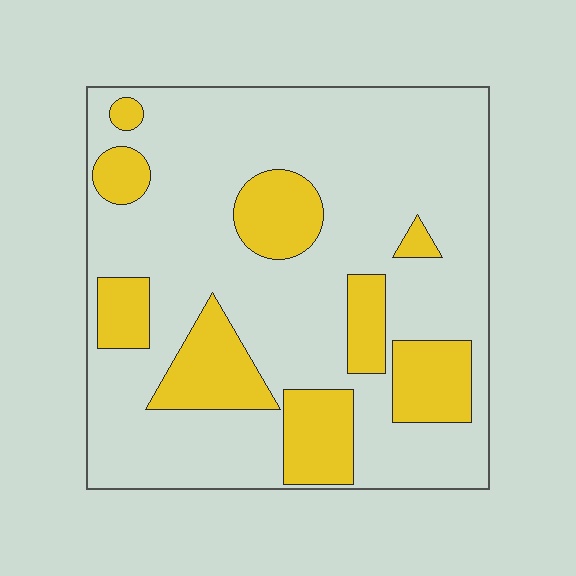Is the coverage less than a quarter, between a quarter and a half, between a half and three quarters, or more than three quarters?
Less than a quarter.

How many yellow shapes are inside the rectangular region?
9.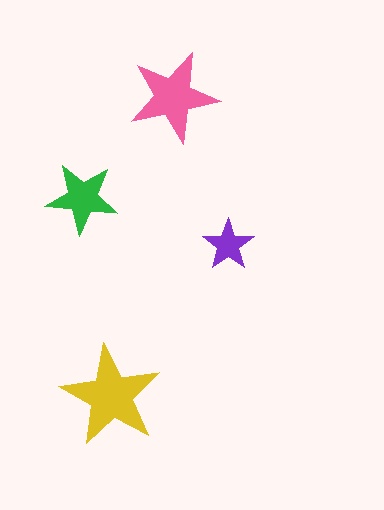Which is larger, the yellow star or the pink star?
The yellow one.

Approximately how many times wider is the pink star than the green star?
About 1.5 times wider.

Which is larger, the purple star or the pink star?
The pink one.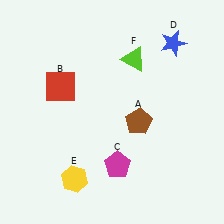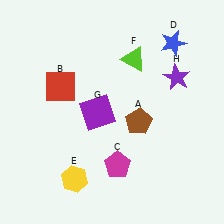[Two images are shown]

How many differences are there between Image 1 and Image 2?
There are 2 differences between the two images.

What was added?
A purple square (G), a purple star (H) were added in Image 2.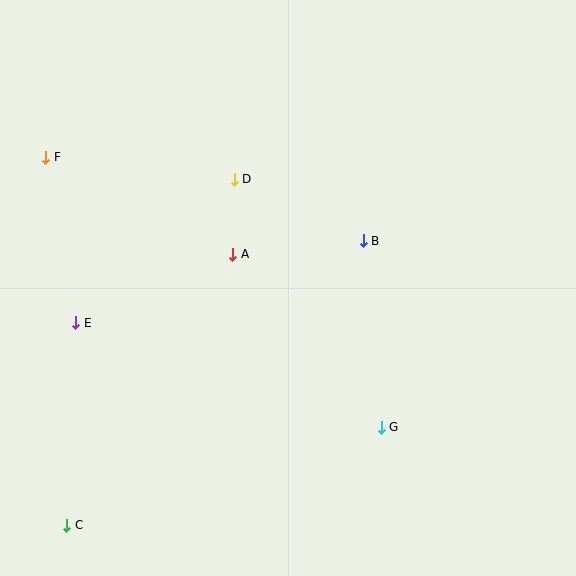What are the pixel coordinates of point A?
Point A is at (233, 254).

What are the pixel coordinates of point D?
Point D is at (234, 179).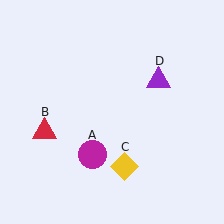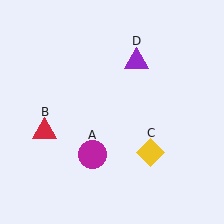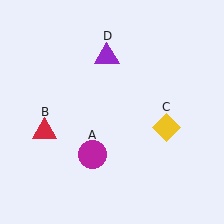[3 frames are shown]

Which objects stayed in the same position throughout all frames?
Magenta circle (object A) and red triangle (object B) remained stationary.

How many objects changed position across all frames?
2 objects changed position: yellow diamond (object C), purple triangle (object D).